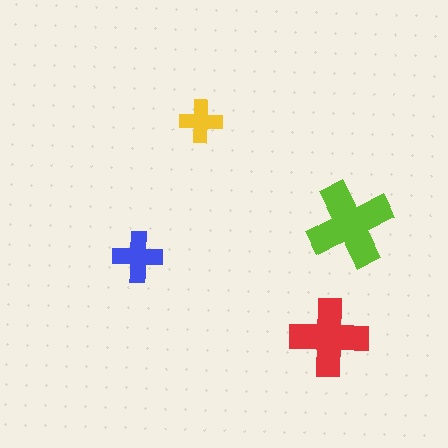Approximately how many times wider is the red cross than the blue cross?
About 1.5 times wider.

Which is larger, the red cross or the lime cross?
The lime one.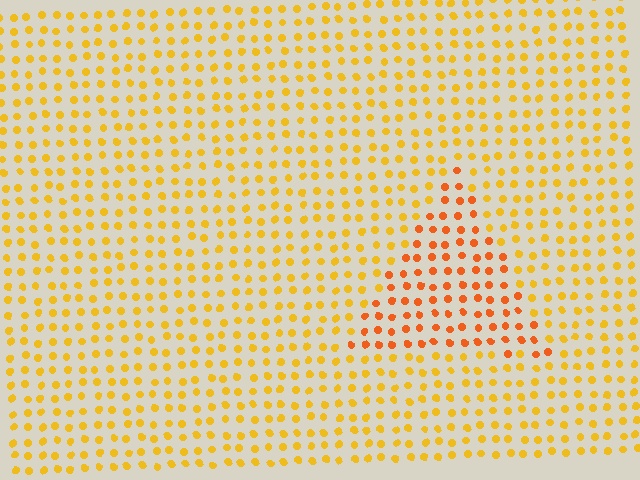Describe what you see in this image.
The image is filled with small yellow elements in a uniform arrangement. A triangle-shaped region is visible where the elements are tinted to a slightly different hue, forming a subtle color boundary.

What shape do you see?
I see a triangle.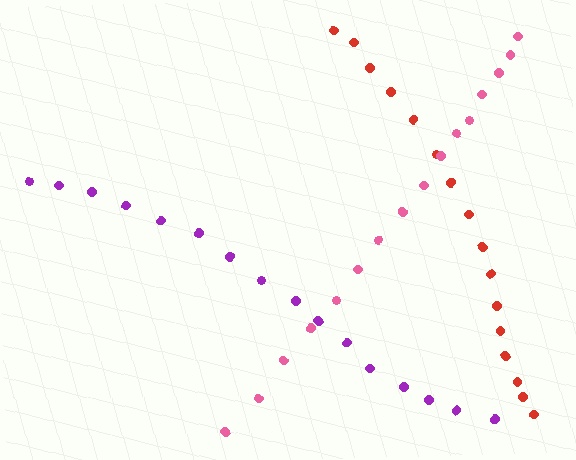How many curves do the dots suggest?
There are 3 distinct paths.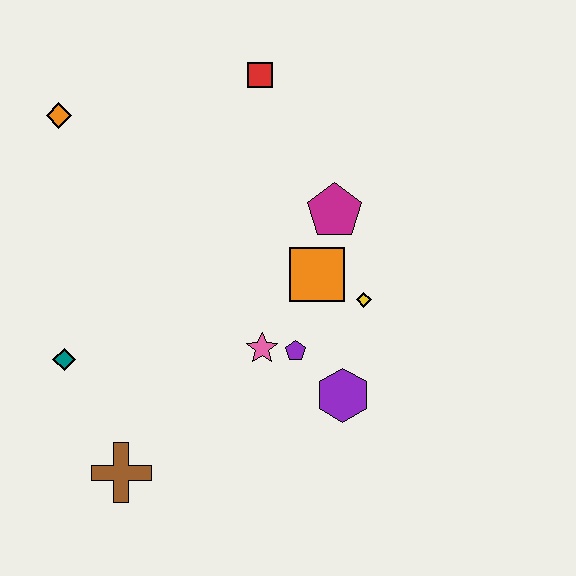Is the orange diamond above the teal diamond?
Yes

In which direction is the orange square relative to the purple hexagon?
The orange square is above the purple hexagon.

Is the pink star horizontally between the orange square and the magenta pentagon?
No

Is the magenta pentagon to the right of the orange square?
Yes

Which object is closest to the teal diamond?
The brown cross is closest to the teal diamond.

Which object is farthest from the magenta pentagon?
The brown cross is farthest from the magenta pentagon.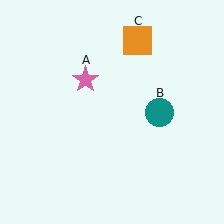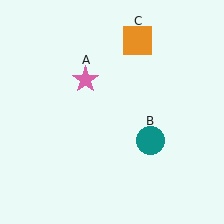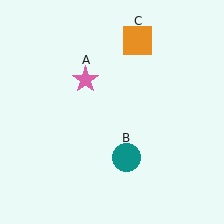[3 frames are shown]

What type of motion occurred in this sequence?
The teal circle (object B) rotated clockwise around the center of the scene.